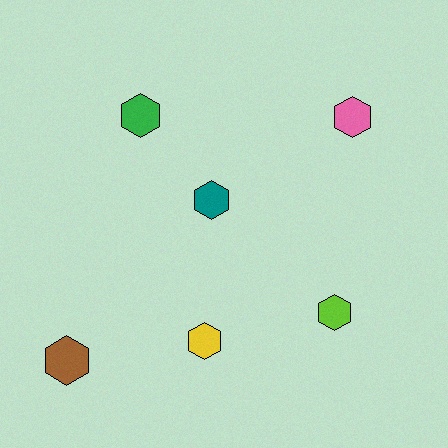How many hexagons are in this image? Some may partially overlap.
There are 6 hexagons.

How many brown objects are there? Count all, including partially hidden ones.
There is 1 brown object.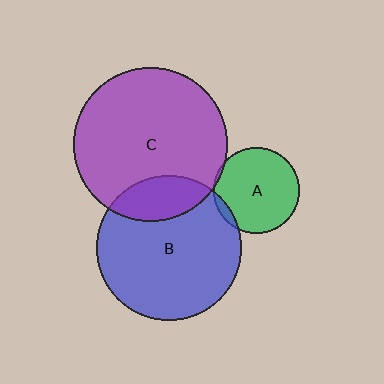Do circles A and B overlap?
Yes.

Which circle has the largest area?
Circle C (purple).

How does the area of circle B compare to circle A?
Approximately 2.9 times.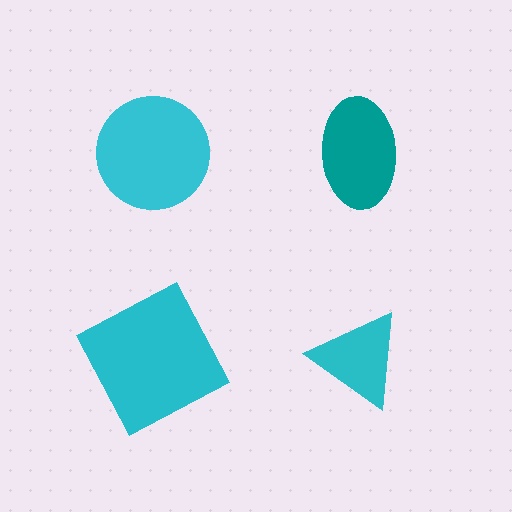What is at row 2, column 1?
A cyan square.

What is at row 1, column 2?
A teal ellipse.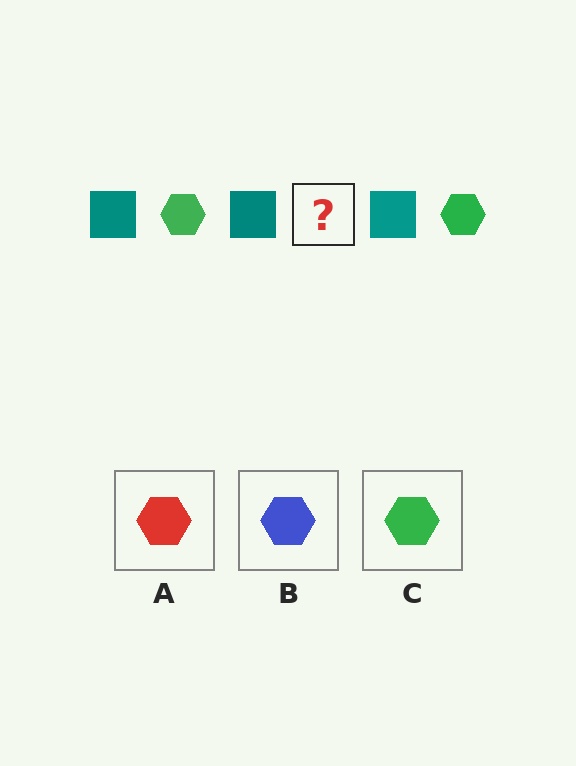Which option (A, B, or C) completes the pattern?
C.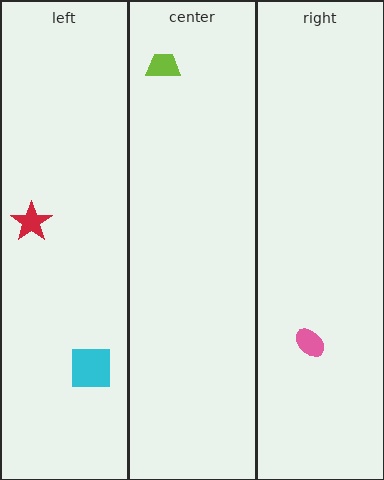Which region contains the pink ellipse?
The right region.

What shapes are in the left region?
The red star, the cyan square.